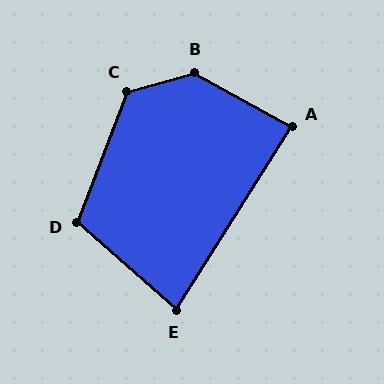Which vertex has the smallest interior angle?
E, at approximately 81 degrees.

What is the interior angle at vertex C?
Approximately 127 degrees (obtuse).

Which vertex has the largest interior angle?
B, at approximately 135 degrees.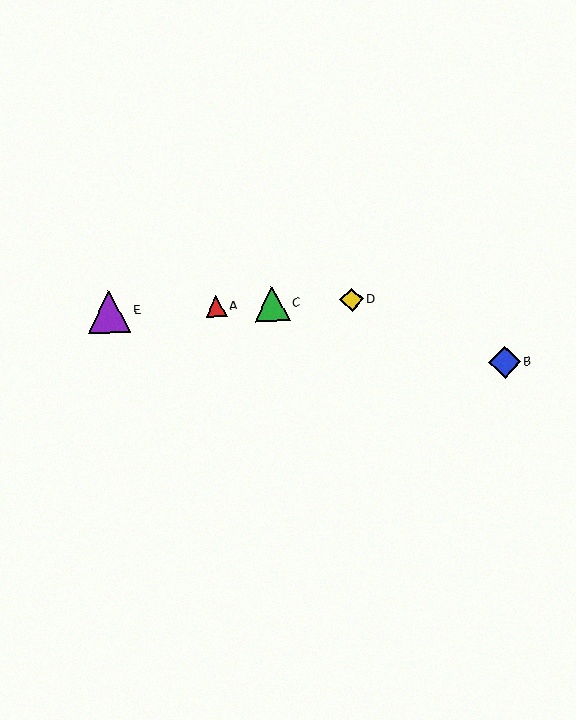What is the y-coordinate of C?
Object C is at y≈304.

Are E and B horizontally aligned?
No, E is at y≈311 and B is at y≈362.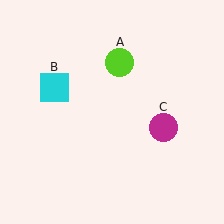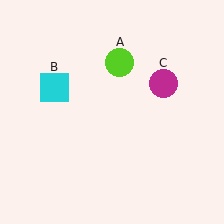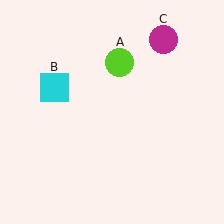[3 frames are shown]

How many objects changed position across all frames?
1 object changed position: magenta circle (object C).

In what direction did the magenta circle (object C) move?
The magenta circle (object C) moved up.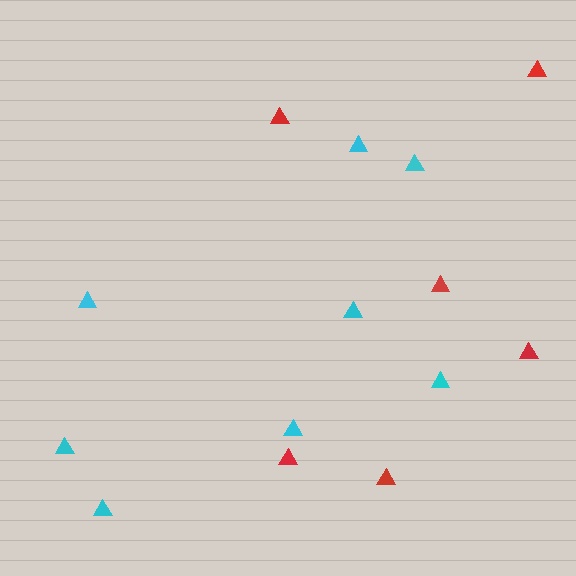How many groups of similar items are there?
There are 2 groups: one group of red triangles (6) and one group of cyan triangles (8).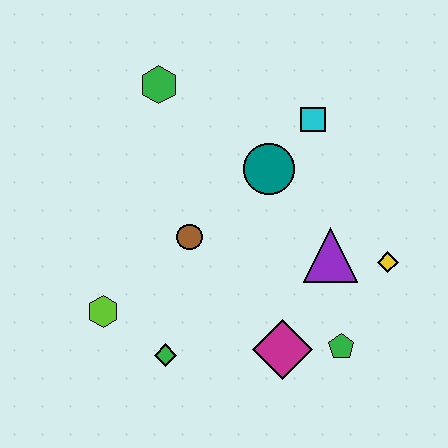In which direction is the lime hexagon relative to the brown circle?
The lime hexagon is to the left of the brown circle.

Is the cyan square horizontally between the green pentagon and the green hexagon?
Yes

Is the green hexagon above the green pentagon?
Yes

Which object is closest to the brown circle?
The teal circle is closest to the brown circle.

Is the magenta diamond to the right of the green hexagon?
Yes